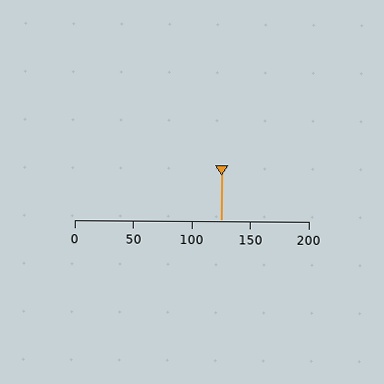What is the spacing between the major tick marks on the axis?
The major ticks are spaced 50 apart.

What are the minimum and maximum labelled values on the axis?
The axis runs from 0 to 200.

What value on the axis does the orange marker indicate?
The marker indicates approximately 125.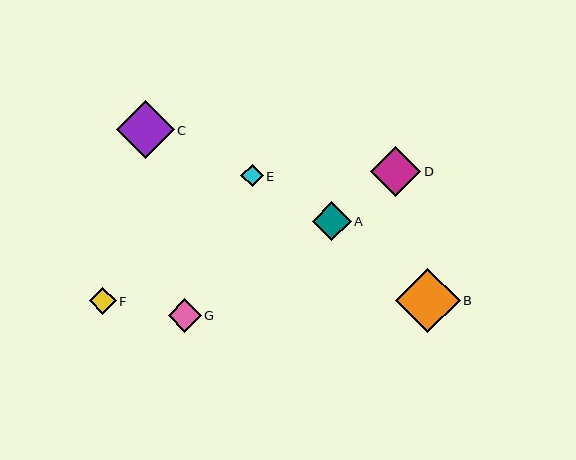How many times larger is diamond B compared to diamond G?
Diamond B is approximately 1.9 times the size of diamond G.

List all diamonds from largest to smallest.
From largest to smallest: B, C, D, A, G, F, E.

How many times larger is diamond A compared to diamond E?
Diamond A is approximately 1.7 times the size of diamond E.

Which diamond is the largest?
Diamond B is the largest with a size of approximately 64 pixels.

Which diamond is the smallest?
Diamond E is the smallest with a size of approximately 23 pixels.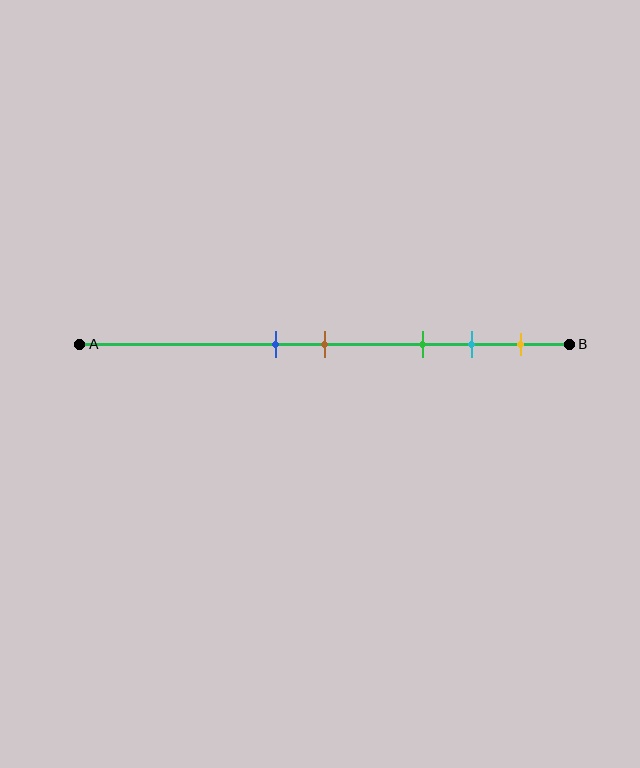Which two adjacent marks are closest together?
The blue and brown marks are the closest adjacent pair.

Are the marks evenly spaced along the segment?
No, the marks are not evenly spaced.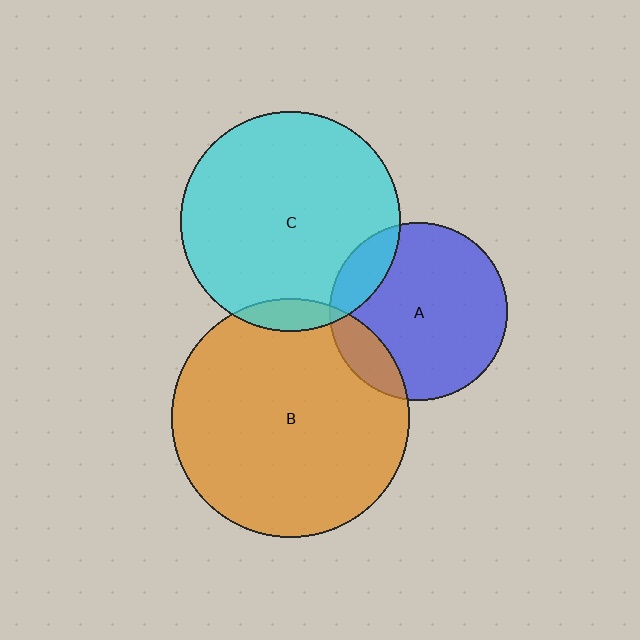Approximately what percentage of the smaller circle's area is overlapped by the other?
Approximately 5%.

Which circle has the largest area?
Circle B (orange).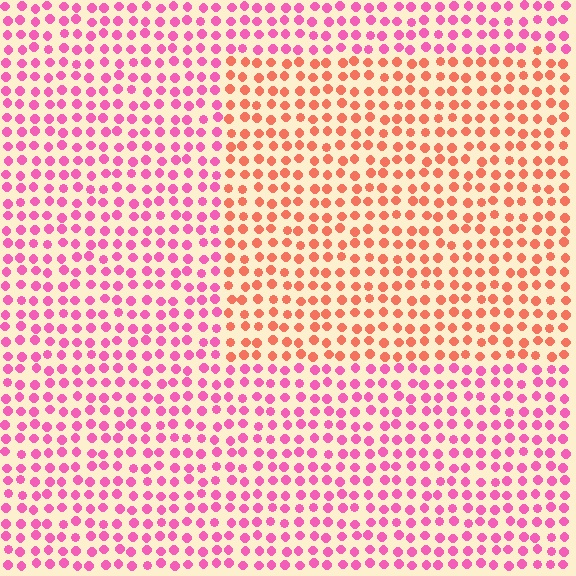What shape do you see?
I see a rectangle.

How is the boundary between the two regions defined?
The boundary is defined purely by a slight shift in hue (about 44 degrees). Spacing, size, and orientation are identical on both sides.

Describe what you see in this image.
The image is filled with small pink elements in a uniform arrangement. A rectangle-shaped region is visible where the elements are tinted to a slightly different hue, forming a subtle color boundary.